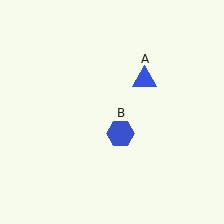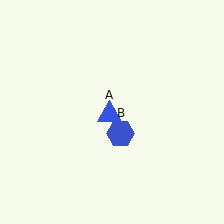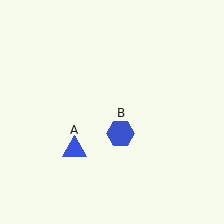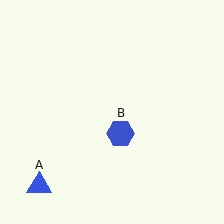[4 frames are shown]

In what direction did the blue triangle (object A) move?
The blue triangle (object A) moved down and to the left.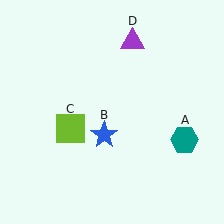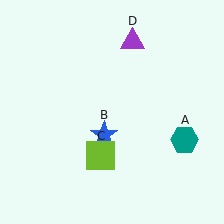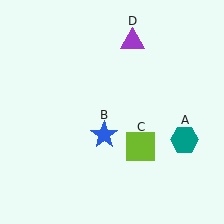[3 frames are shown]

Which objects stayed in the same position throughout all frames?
Teal hexagon (object A) and blue star (object B) and purple triangle (object D) remained stationary.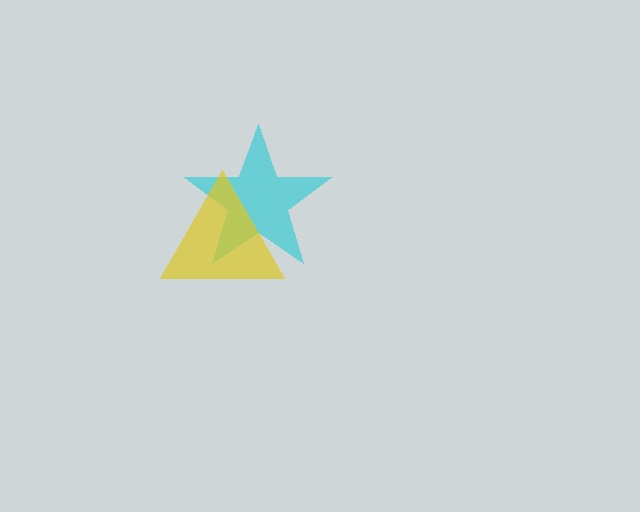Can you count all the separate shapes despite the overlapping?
Yes, there are 2 separate shapes.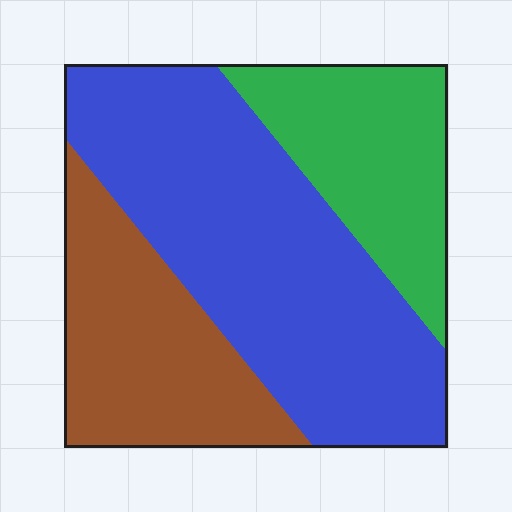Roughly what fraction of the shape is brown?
Brown takes up about one quarter (1/4) of the shape.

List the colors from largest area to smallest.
From largest to smallest: blue, brown, green.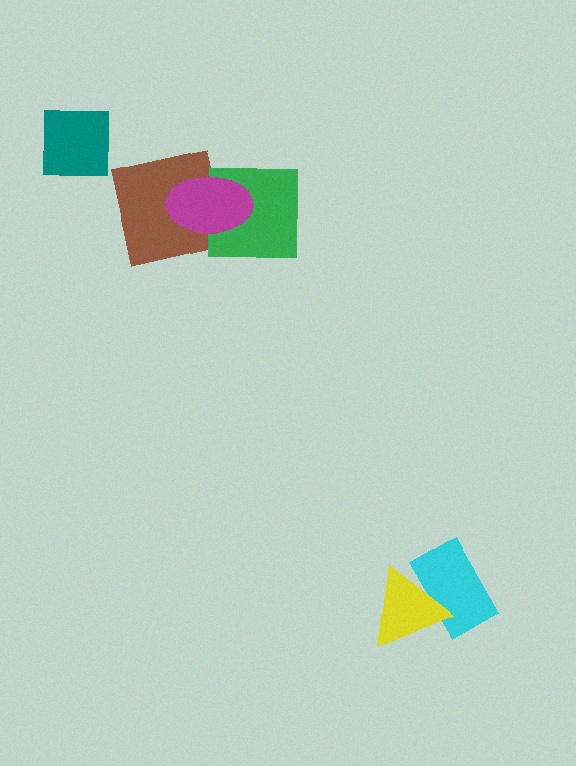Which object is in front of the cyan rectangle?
The yellow triangle is in front of the cyan rectangle.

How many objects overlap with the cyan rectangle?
1 object overlaps with the cyan rectangle.